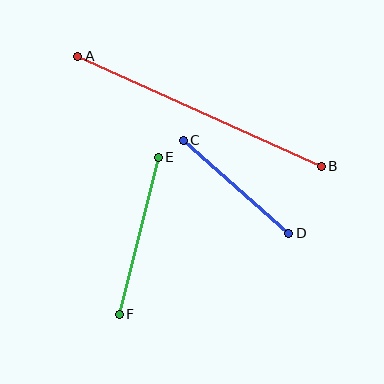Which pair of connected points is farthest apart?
Points A and B are farthest apart.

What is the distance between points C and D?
The distance is approximately 141 pixels.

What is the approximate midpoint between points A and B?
The midpoint is at approximately (199, 111) pixels.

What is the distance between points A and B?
The distance is approximately 267 pixels.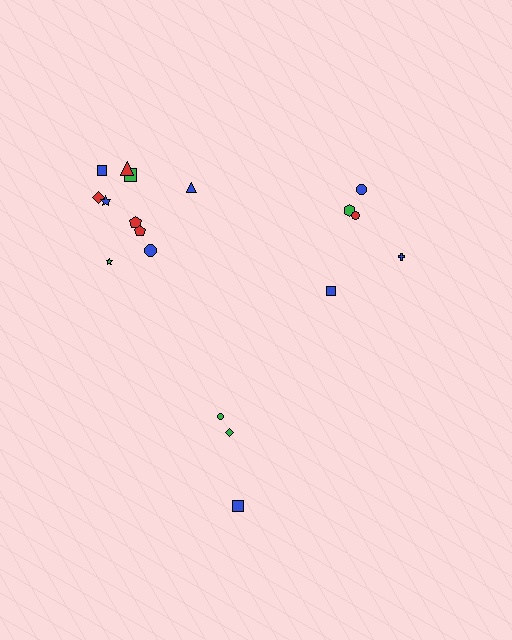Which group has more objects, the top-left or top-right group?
The top-left group.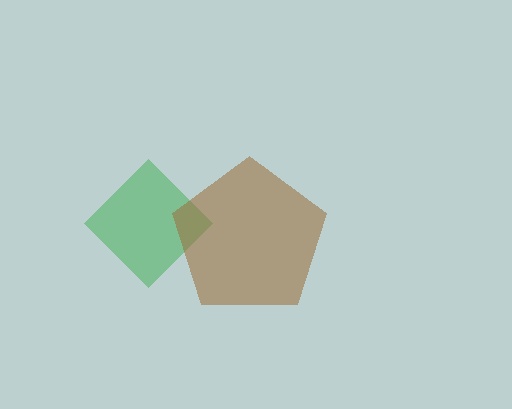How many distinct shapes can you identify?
There are 2 distinct shapes: a green diamond, a brown pentagon.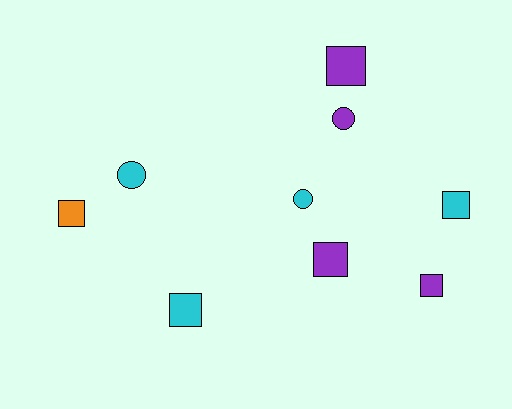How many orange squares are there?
There is 1 orange square.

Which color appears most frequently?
Cyan, with 4 objects.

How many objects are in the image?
There are 9 objects.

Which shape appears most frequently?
Square, with 6 objects.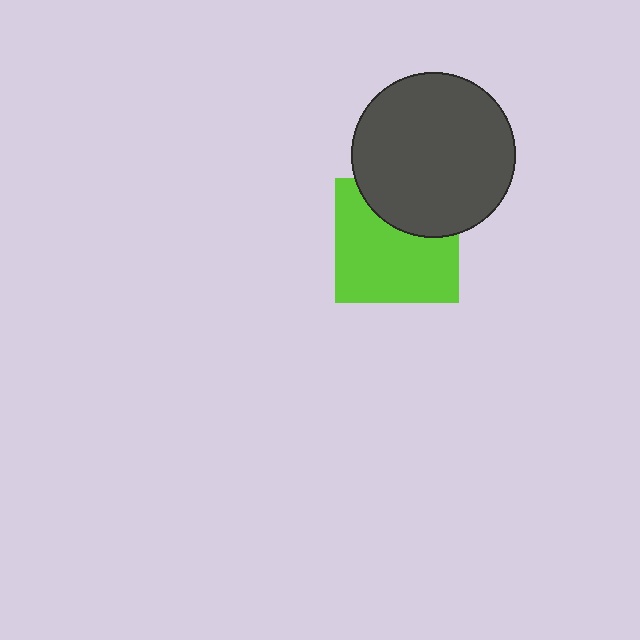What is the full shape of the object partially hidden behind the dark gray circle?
The partially hidden object is a lime square.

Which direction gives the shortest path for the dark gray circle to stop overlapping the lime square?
Moving up gives the shortest separation.